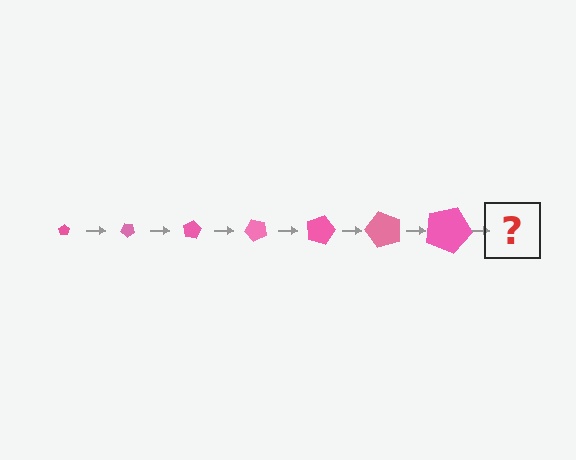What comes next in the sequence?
The next element should be a pentagon, larger than the previous one and rotated 280 degrees from the start.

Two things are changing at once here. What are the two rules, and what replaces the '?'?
The two rules are that the pentagon grows larger each step and it rotates 40 degrees each step. The '?' should be a pentagon, larger than the previous one and rotated 280 degrees from the start.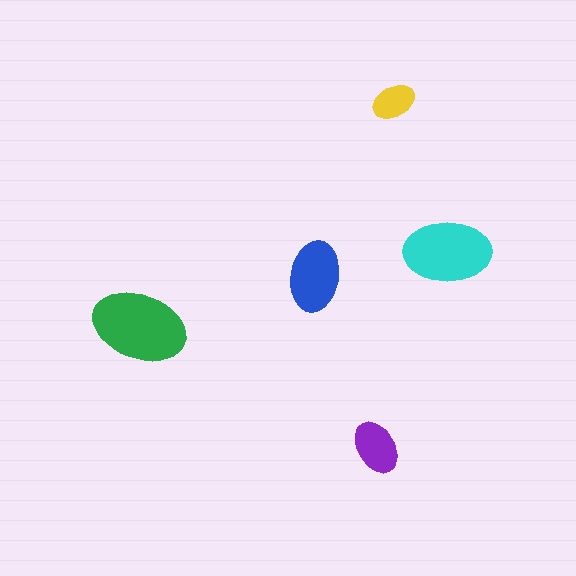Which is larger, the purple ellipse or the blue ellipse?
The blue one.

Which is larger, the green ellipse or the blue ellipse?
The green one.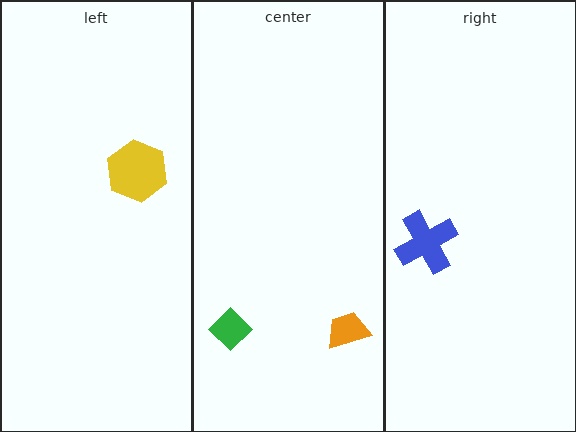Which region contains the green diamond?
The center region.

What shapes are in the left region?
The yellow hexagon.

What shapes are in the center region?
The green diamond, the orange trapezoid.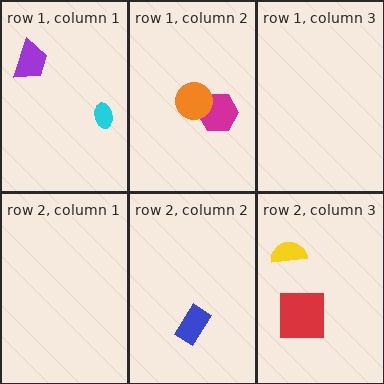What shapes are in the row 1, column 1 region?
The purple trapezoid, the cyan ellipse.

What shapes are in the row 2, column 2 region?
The blue rectangle.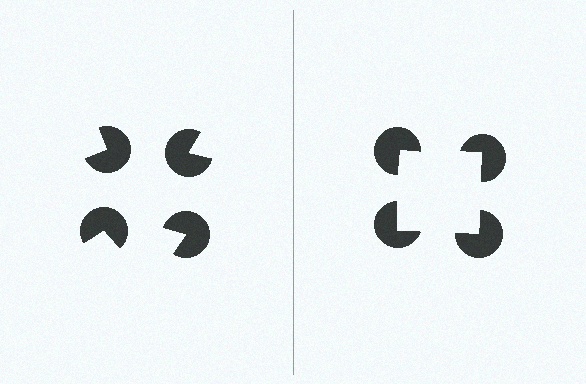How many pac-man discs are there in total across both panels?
8 — 4 on each side.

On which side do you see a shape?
An illusory square appears on the right side. On the left side the wedge cuts are rotated, so no coherent shape forms.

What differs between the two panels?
The pac-man discs are positioned identically on both sides; only the wedge orientations differ. On the right they align to a square; on the left they are misaligned.